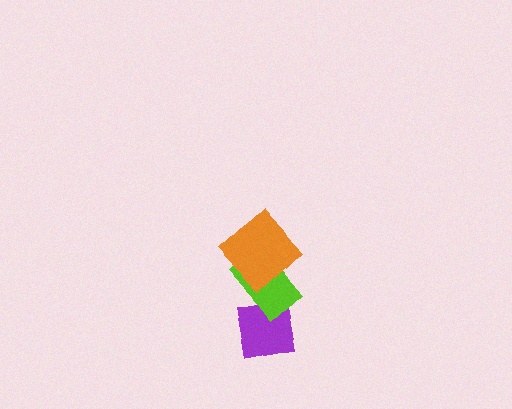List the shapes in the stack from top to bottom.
From top to bottom: the orange diamond, the lime rectangle, the purple square.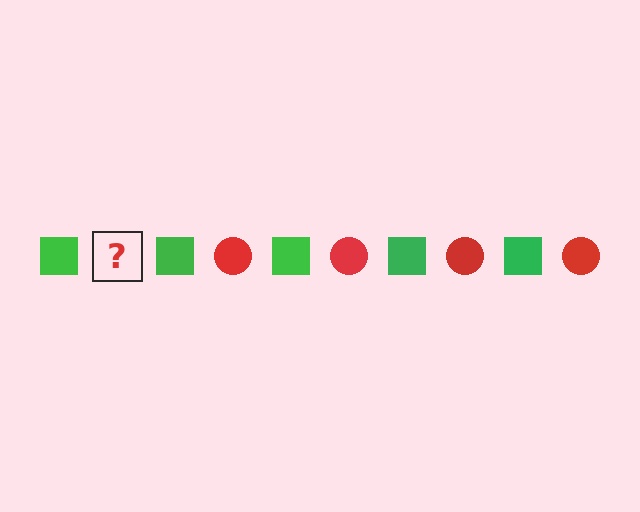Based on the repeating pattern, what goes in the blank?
The blank should be a red circle.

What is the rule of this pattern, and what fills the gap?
The rule is that the pattern alternates between green square and red circle. The gap should be filled with a red circle.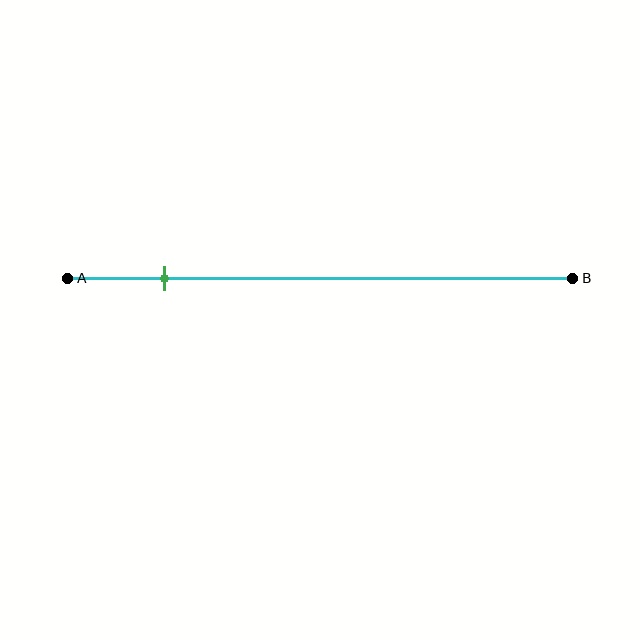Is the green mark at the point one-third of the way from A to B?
No, the mark is at about 20% from A, not at the 33% one-third point.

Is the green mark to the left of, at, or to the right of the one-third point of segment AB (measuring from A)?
The green mark is to the left of the one-third point of segment AB.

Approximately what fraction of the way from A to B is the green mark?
The green mark is approximately 20% of the way from A to B.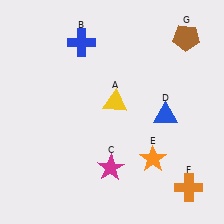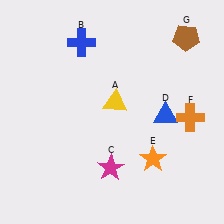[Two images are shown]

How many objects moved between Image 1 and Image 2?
1 object moved between the two images.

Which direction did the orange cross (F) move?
The orange cross (F) moved up.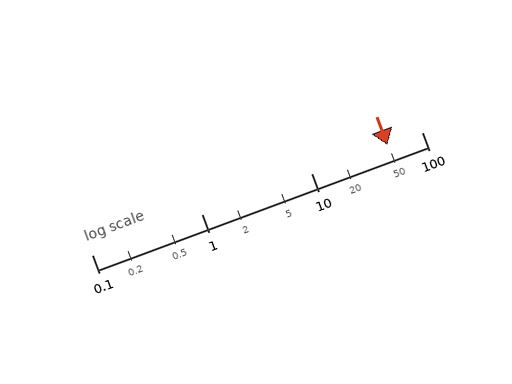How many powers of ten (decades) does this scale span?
The scale spans 3 decades, from 0.1 to 100.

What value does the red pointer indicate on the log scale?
The pointer indicates approximately 49.